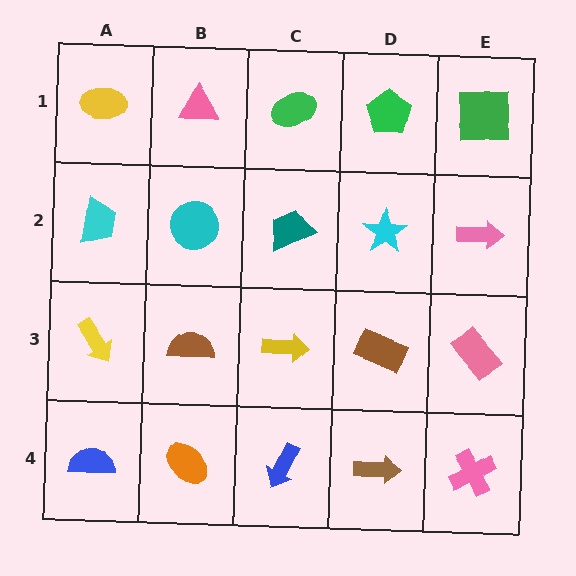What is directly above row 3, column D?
A cyan star.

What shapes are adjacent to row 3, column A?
A cyan trapezoid (row 2, column A), a blue semicircle (row 4, column A), a brown semicircle (row 3, column B).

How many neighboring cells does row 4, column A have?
2.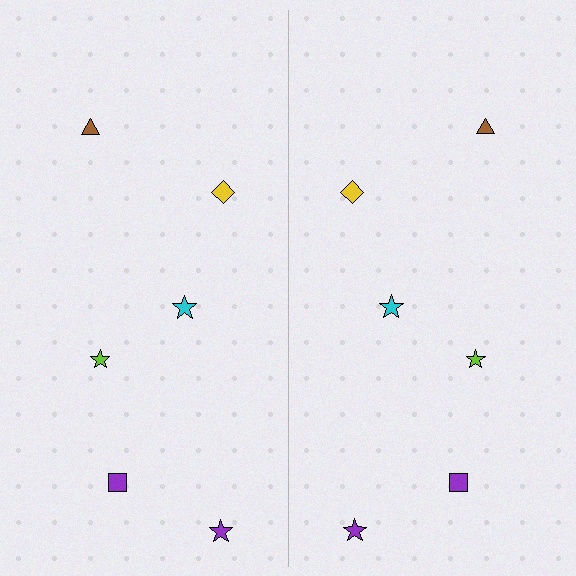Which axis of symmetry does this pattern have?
The pattern has a vertical axis of symmetry running through the center of the image.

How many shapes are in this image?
There are 12 shapes in this image.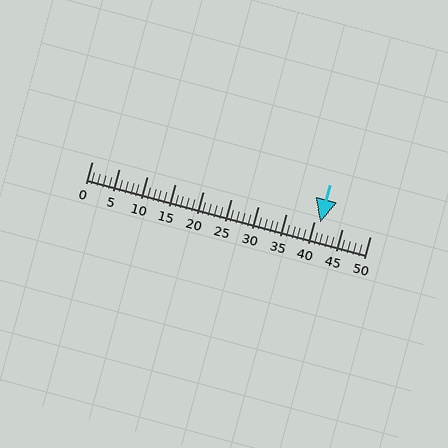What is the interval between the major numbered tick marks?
The major tick marks are spaced 5 units apart.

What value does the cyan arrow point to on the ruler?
The cyan arrow points to approximately 41.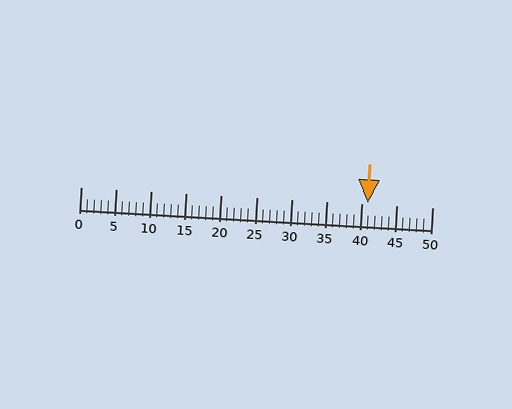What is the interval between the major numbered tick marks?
The major tick marks are spaced 5 units apart.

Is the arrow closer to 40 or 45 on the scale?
The arrow is closer to 40.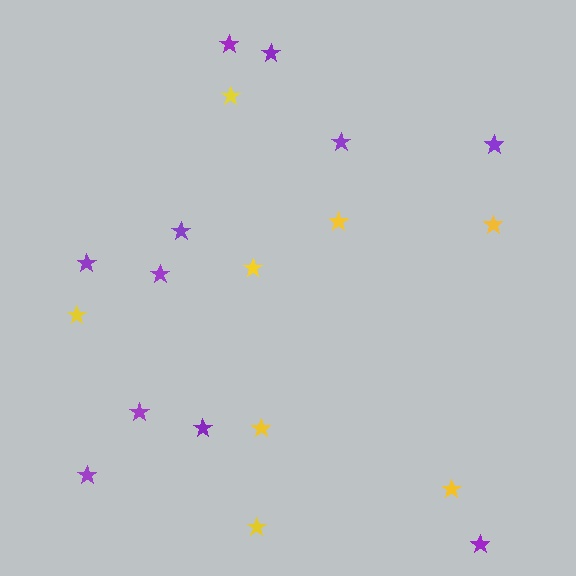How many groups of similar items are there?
There are 2 groups: one group of purple stars (11) and one group of yellow stars (8).